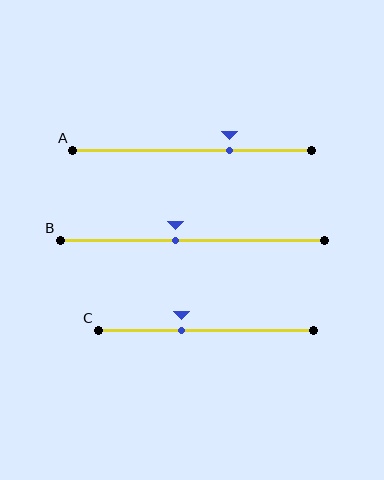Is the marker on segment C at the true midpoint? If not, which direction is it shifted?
No, the marker on segment C is shifted to the left by about 11% of the segment length.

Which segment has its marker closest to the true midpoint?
Segment B has its marker closest to the true midpoint.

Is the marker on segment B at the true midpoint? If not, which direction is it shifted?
No, the marker on segment B is shifted to the left by about 6% of the segment length.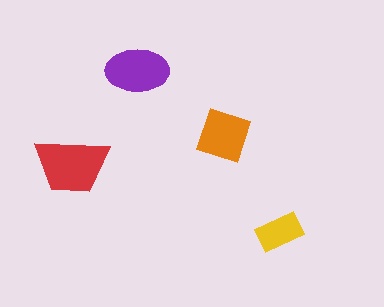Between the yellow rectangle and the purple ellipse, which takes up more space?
The purple ellipse.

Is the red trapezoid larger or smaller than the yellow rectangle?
Larger.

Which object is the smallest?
The yellow rectangle.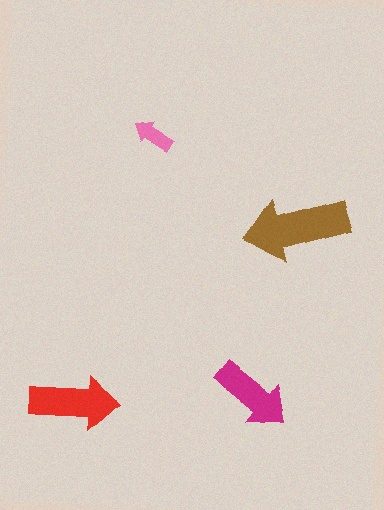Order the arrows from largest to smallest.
the brown one, the red one, the magenta one, the pink one.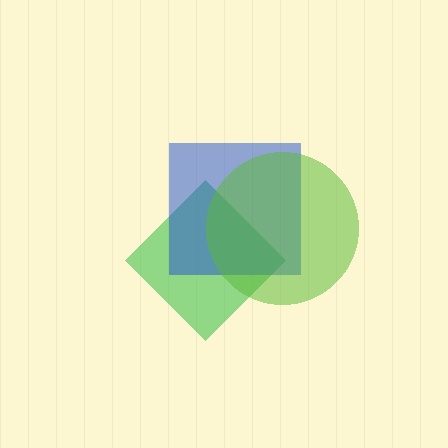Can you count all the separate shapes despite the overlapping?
Yes, there are 3 separate shapes.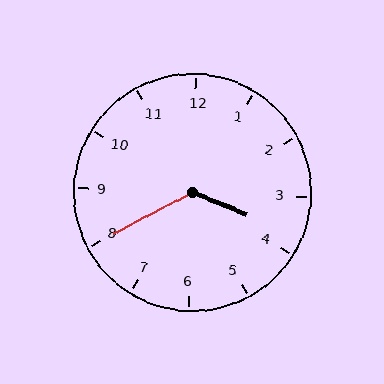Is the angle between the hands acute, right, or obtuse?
It is obtuse.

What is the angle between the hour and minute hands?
Approximately 130 degrees.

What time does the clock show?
3:40.